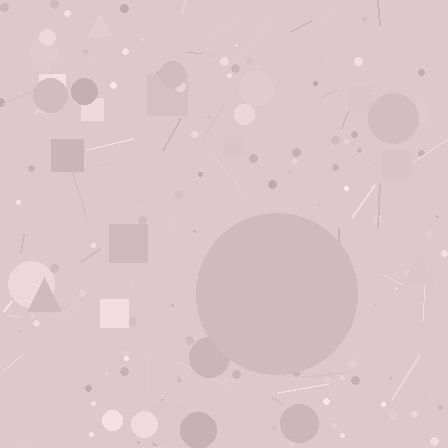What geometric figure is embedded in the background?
A circle is embedded in the background.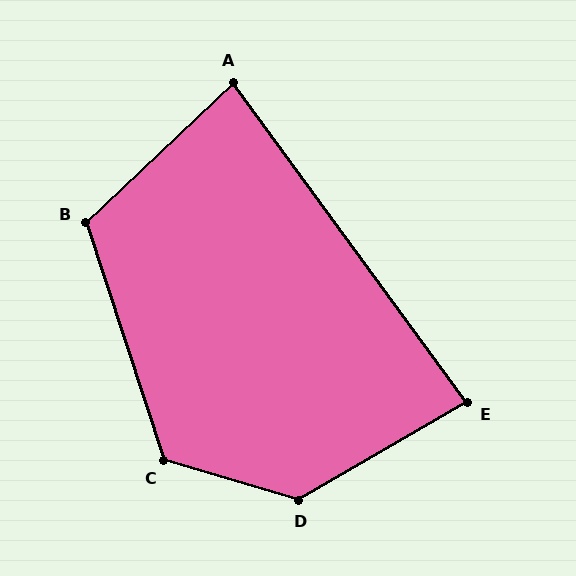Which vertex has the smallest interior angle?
A, at approximately 83 degrees.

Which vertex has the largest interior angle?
D, at approximately 133 degrees.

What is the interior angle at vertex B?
Approximately 115 degrees (obtuse).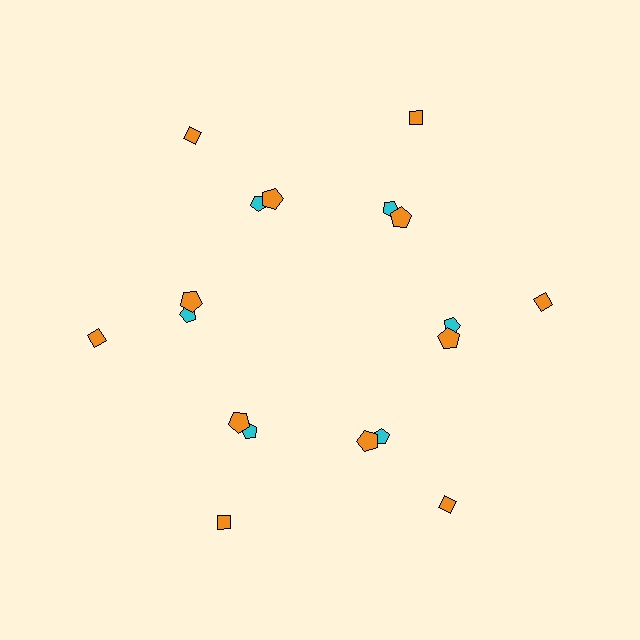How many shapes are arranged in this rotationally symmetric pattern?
There are 18 shapes, arranged in 6 groups of 3.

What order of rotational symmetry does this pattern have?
This pattern has 6-fold rotational symmetry.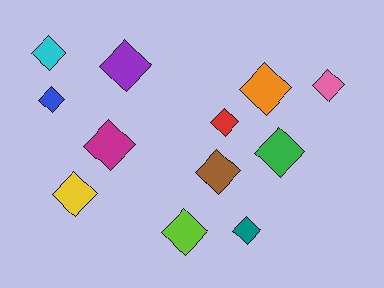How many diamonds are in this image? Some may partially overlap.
There are 12 diamonds.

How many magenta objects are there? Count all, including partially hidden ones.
There is 1 magenta object.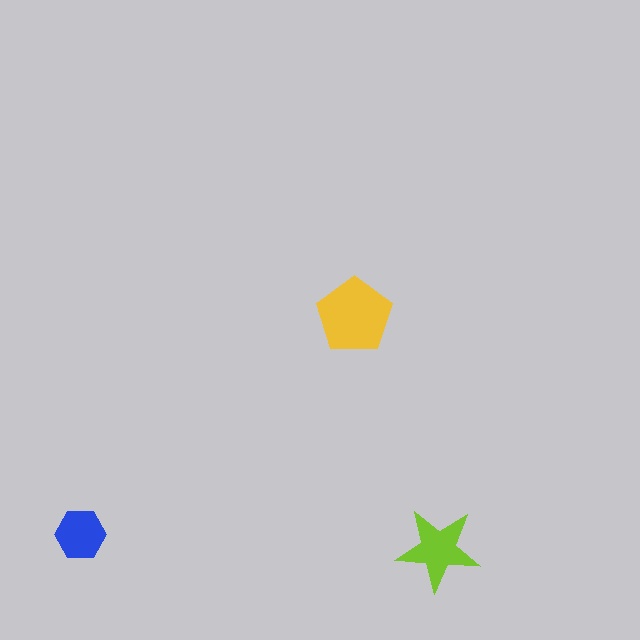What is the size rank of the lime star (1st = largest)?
2nd.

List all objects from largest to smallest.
The yellow pentagon, the lime star, the blue hexagon.